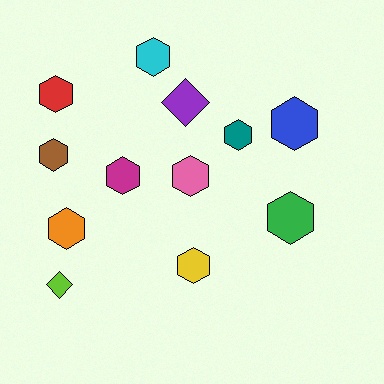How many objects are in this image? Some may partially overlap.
There are 12 objects.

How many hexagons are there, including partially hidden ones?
There are 10 hexagons.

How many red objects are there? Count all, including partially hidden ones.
There is 1 red object.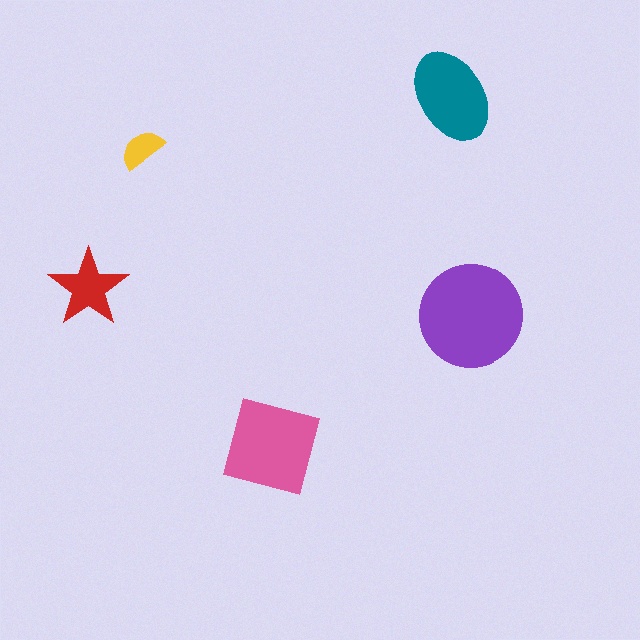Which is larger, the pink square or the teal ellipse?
The pink square.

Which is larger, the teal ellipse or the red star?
The teal ellipse.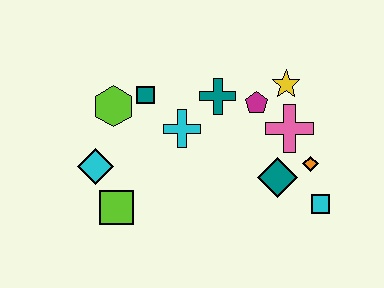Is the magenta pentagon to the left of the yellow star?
Yes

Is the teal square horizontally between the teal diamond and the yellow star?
No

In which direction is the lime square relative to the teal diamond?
The lime square is to the left of the teal diamond.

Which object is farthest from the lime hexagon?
The cyan square is farthest from the lime hexagon.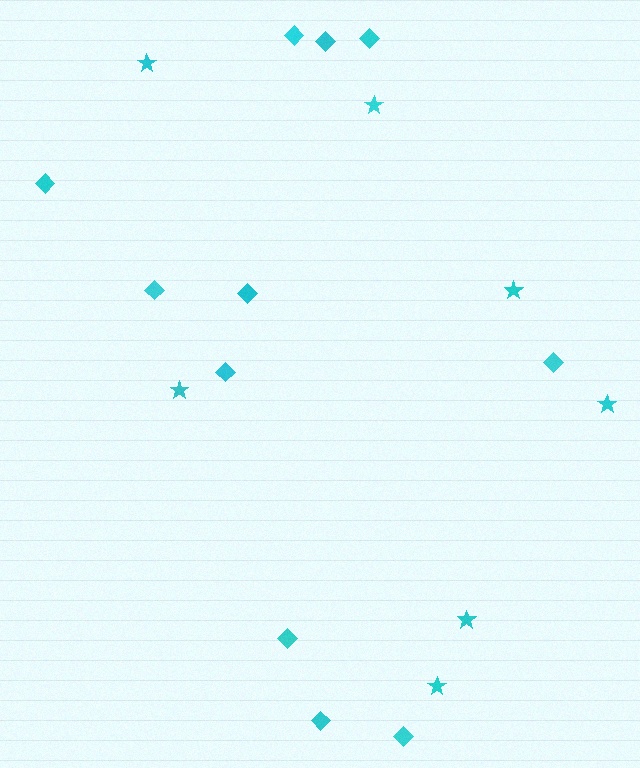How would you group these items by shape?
There are 2 groups: one group of diamonds (11) and one group of stars (7).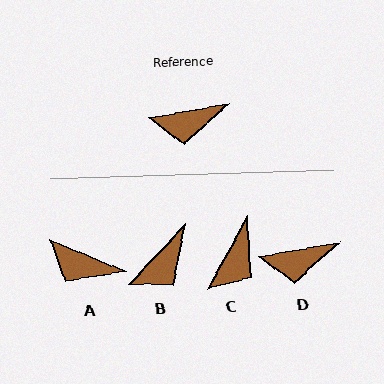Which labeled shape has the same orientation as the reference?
D.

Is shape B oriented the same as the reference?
No, it is off by about 36 degrees.